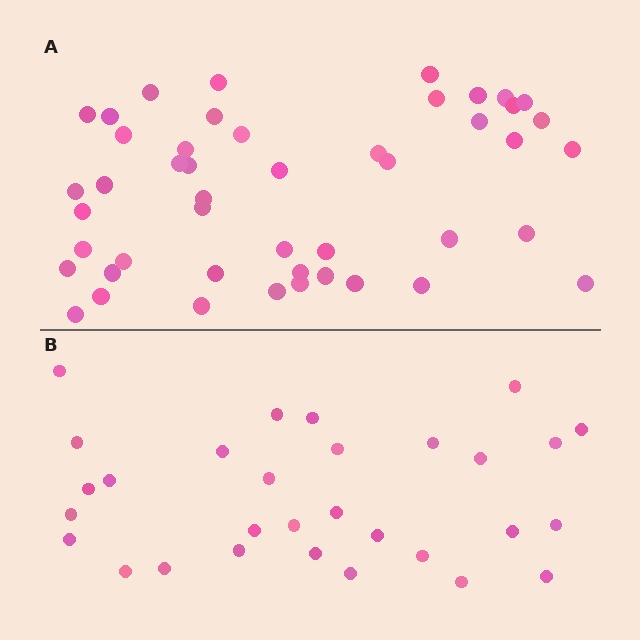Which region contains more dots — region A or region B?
Region A (the top region) has more dots.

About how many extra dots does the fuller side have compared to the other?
Region A has approximately 15 more dots than region B.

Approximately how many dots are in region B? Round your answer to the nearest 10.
About 30 dots.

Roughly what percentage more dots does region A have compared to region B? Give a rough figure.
About 55% more.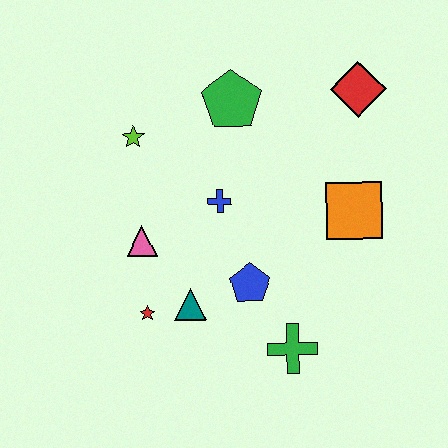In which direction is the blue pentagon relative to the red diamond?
The blue pentagon is below the red diamond.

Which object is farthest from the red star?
The red diamond is farthest from the red star.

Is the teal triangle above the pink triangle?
No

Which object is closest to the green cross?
The blue pentagon is closest to the green cross.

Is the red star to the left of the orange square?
Yes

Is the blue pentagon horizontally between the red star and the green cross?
Yes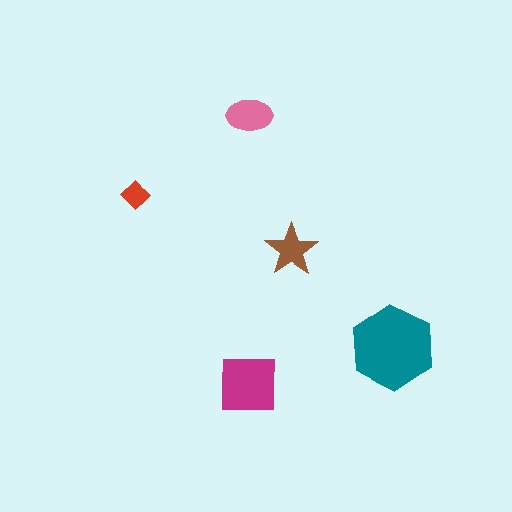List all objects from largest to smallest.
The teal hexagon, the magenta square, the pink ellipse, the brown star, the red diamond.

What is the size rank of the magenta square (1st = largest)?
2nd.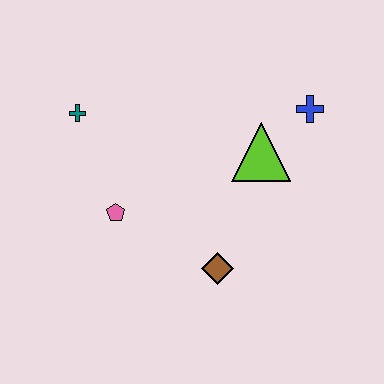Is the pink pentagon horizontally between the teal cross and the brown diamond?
Yes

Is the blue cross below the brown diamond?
No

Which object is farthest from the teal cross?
The blue cross is farthest from the teal cross.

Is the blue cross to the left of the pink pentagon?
No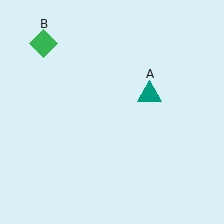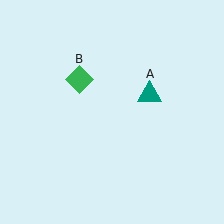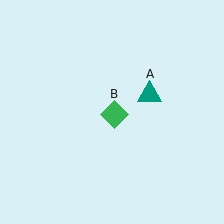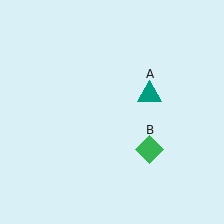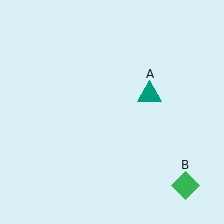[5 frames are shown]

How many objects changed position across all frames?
1 object changed position: green diamond (object B).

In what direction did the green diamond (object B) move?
The green diamond (object B) moved down and to the right.